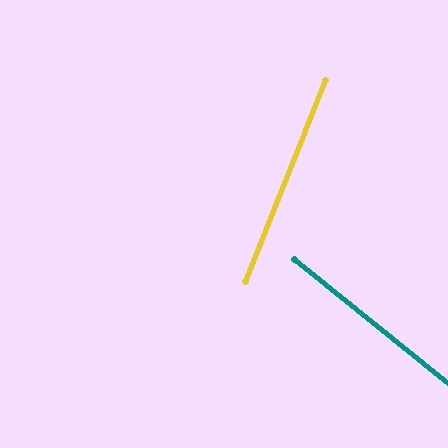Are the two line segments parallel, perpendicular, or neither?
Neither parallel nor perpendicular — they differ by about 73°.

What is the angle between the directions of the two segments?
Approximately 73 degrees.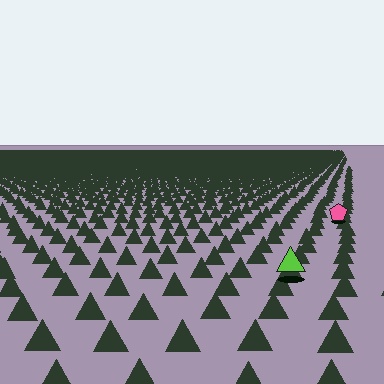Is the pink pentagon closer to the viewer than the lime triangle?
No. The lime triangle is closer — you can tell from the texture gradient: the ground texture is coarser near it.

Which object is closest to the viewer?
The lime triangle is closest. The texture marks near it are larger and more spread out.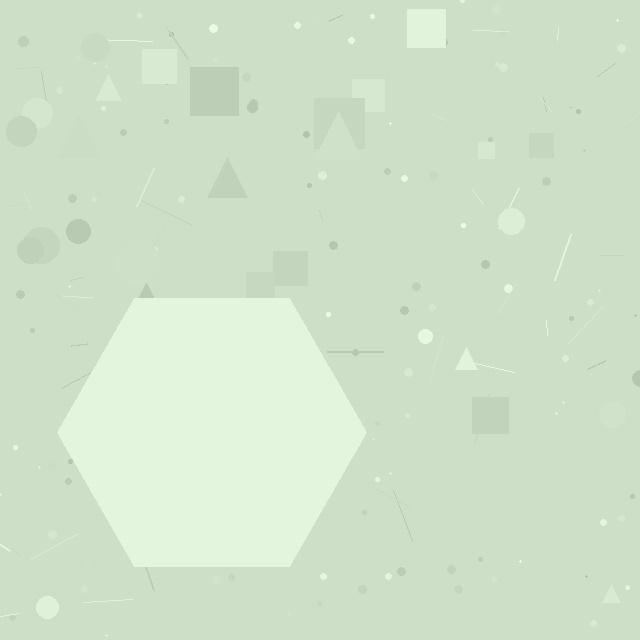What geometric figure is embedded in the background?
A hexagon is embedded in the background.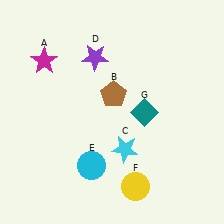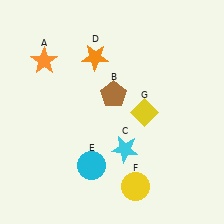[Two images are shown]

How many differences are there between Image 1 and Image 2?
There are 3 differences between the two images.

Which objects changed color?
A changed from magenta to orange. D changed from purple to orange. G changed from teal to yellow.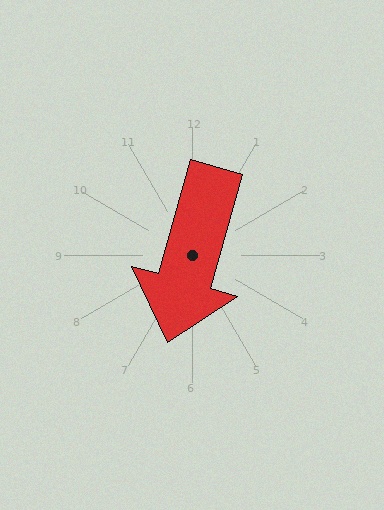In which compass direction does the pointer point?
South.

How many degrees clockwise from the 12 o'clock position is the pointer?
Approximately 196 degrees.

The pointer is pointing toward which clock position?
Roughly 7 o'clock.